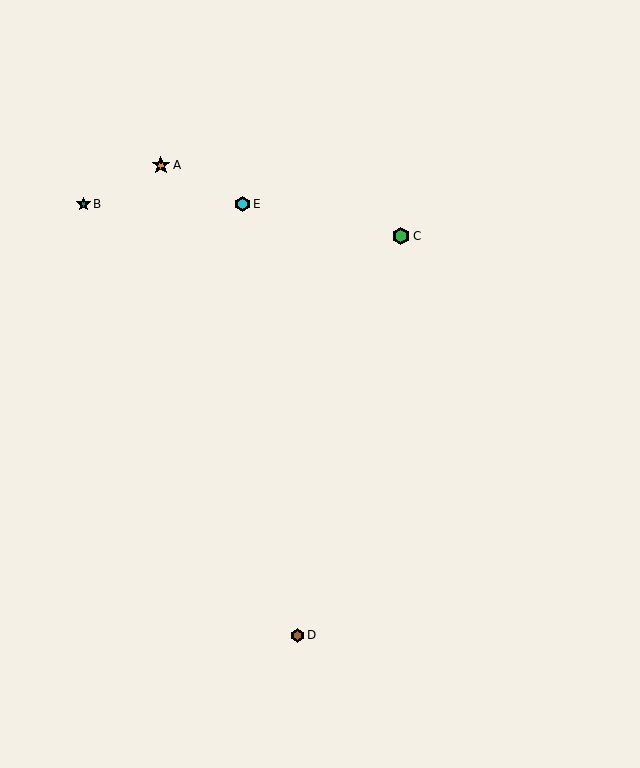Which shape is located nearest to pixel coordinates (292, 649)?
The brown hexagon (labeled D) at (298, 635) is nearest to that location.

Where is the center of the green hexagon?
The center of the green hexagon is at (401, 236).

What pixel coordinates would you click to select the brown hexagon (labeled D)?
Click at (298, 635) to select the brown hexagon D.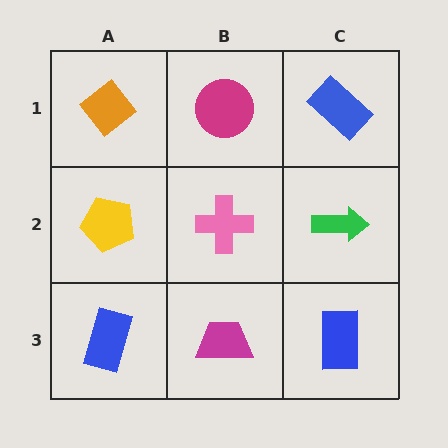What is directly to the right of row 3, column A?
A magenta trapezoid.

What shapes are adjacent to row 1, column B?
A pink cross (row 2, column B), an orange diamond (row 1, column A), a blue rectangle (row 1, column C).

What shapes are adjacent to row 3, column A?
A yellow pentagon (row 2, column A), a magenta trapezoid (row 3, column B).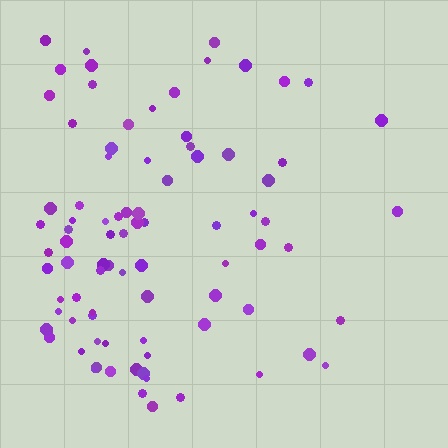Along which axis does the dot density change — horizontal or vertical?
Horizontal.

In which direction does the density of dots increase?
From right to left, with the left side densest.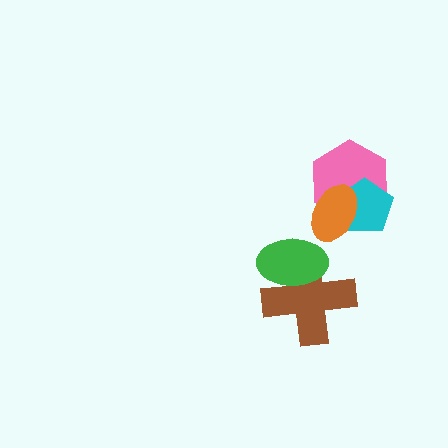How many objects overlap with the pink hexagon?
2 objects overlap with the pink hexagon.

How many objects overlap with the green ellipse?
1 object overlaps with the green ellipse.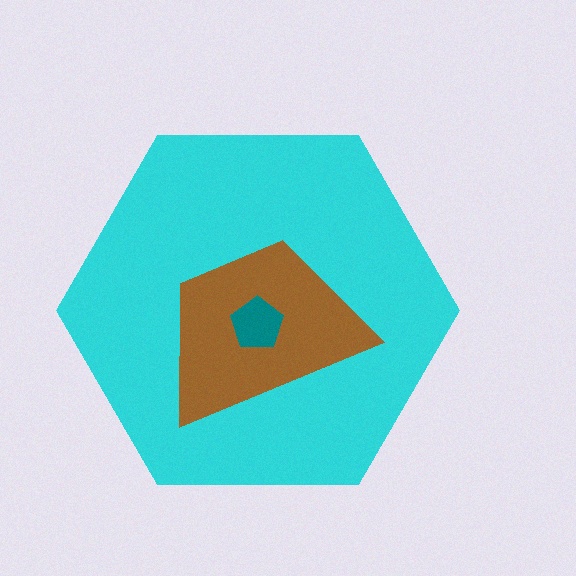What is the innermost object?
The teal pentagon.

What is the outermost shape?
The cyan hexagon.